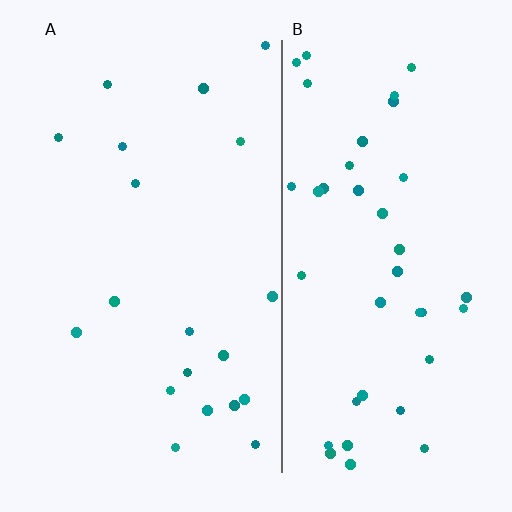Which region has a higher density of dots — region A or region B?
B (the right).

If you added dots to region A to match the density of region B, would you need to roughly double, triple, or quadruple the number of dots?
Approximately double.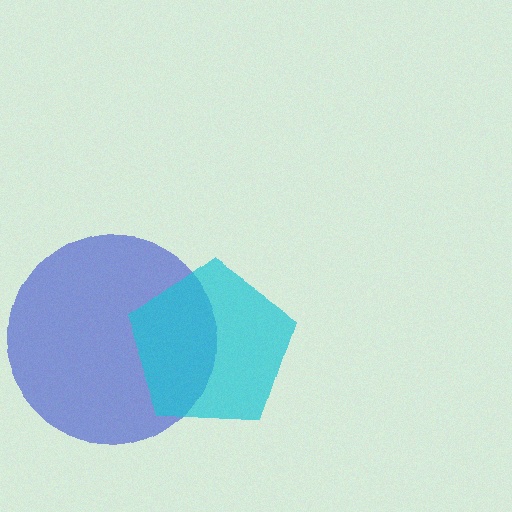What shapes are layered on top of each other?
The layered shapes are: a blue circle, a cyan pentagon.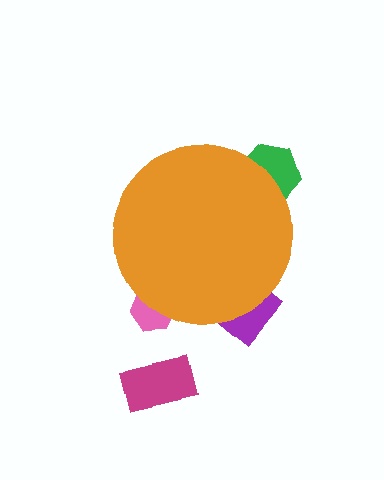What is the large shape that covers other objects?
An orange circle.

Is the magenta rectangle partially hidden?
No, the magenta rectangle is fully visible.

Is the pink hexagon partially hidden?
Yes, the pink hexagon is partially hidden behind the orange circle.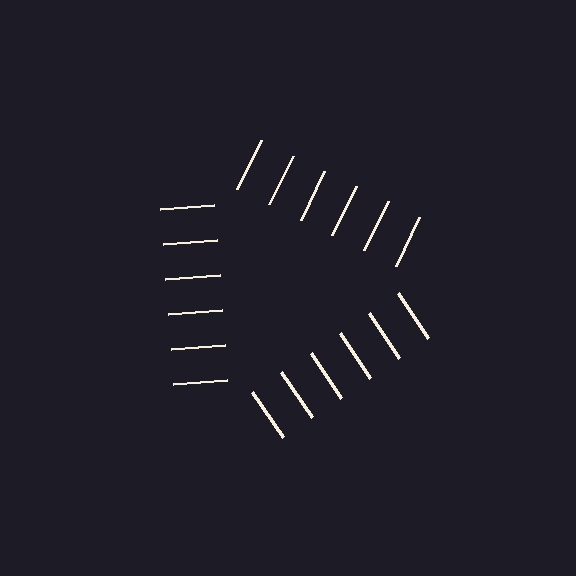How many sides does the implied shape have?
3 sides — the line-ends trace a triangle.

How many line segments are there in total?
18 — 6 along each of the 3 edges.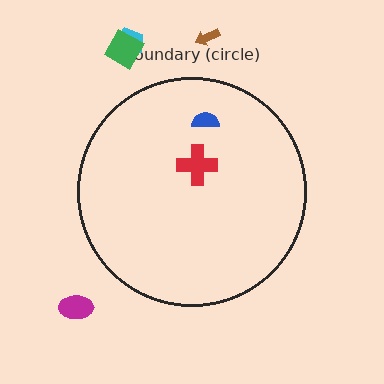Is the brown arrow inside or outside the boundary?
Outside.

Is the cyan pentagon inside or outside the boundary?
Outside.